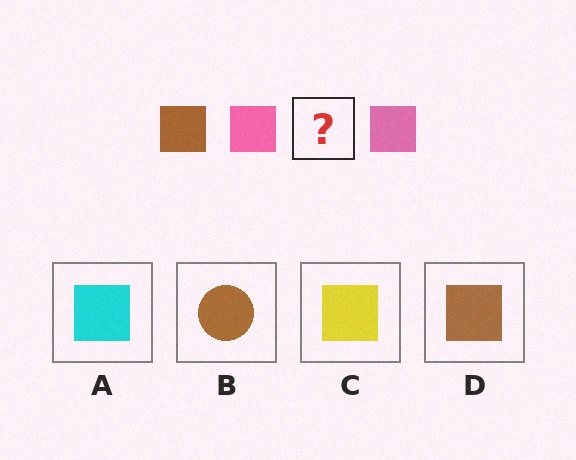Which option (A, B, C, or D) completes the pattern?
D.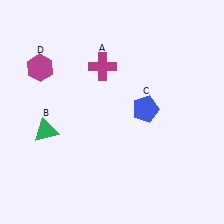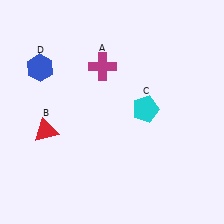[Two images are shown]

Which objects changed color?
B changed from green to red. C changed from blue to cyan. D changed from magenta to blue.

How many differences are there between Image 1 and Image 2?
There are 3 differences between the two images.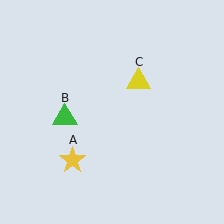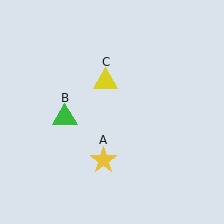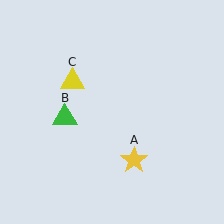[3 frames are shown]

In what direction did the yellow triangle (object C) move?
The yellow triangle (object C) moved left.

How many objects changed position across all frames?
2 objects changed position: yellow star (object A), yellow triangle (object C).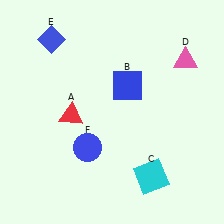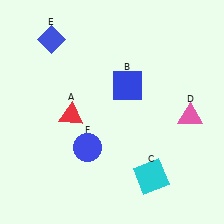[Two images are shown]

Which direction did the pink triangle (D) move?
The pink triangle (D) moved down.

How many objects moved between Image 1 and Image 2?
1 object moved between the two images.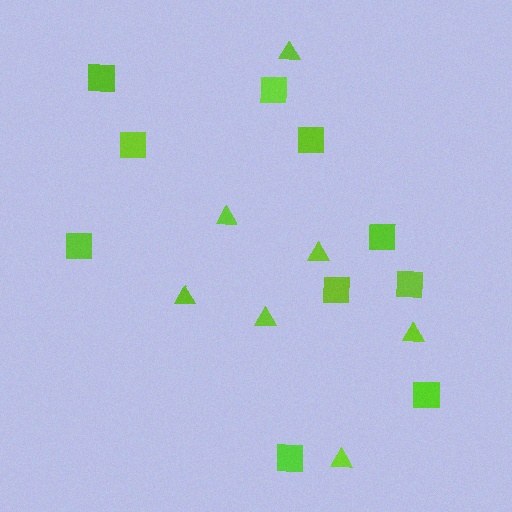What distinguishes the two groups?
There are 2 groups: one group of triangles (7) and one group of squares (10).